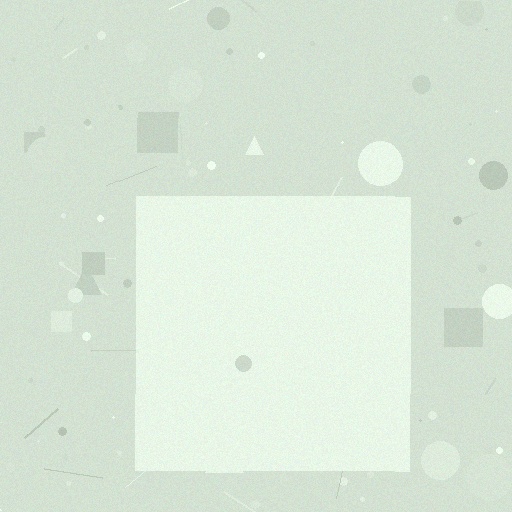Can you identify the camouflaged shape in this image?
The camouflaged shape is a square.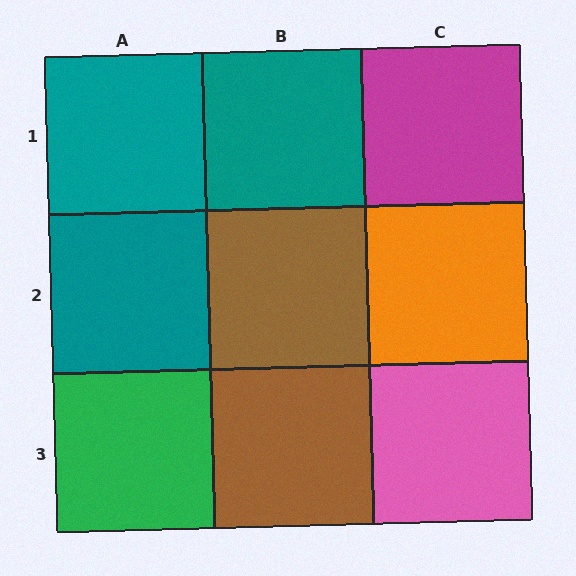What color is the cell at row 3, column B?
Brown.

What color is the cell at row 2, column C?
Orange.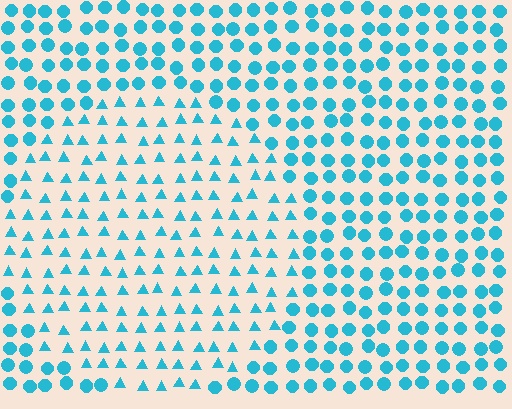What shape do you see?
I see a circle.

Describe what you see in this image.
The image is filled with small cyan elements arranged in a uniform grid. A circle-shaped region contains triangles, while the surrounding area contains circles. The boundary is defined purely by the change in element shape.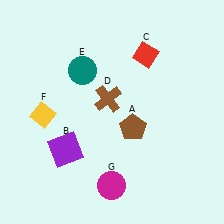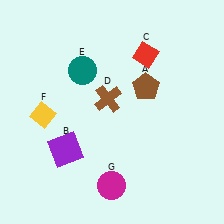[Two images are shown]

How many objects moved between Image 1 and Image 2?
1 object moved between the two images.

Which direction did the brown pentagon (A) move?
The brown pentagon (A) moved up.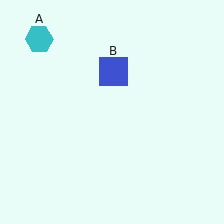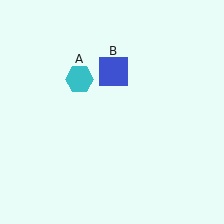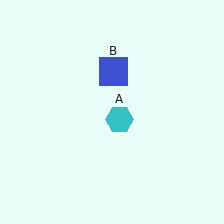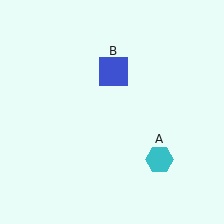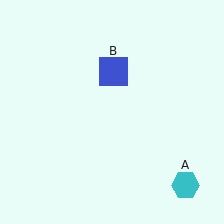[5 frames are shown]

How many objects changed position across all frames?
1 object changed position: cyan hexagon (object A).